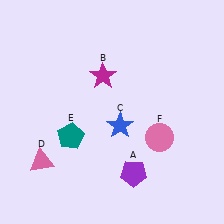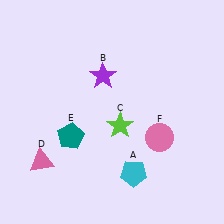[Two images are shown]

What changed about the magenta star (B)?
In Image 1, B is magenta. In Image 2, it changed to purple.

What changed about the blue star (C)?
In Image 1, C is blue. In Image 2, it changed to lime.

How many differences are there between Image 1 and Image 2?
There are 3 differences between the two images.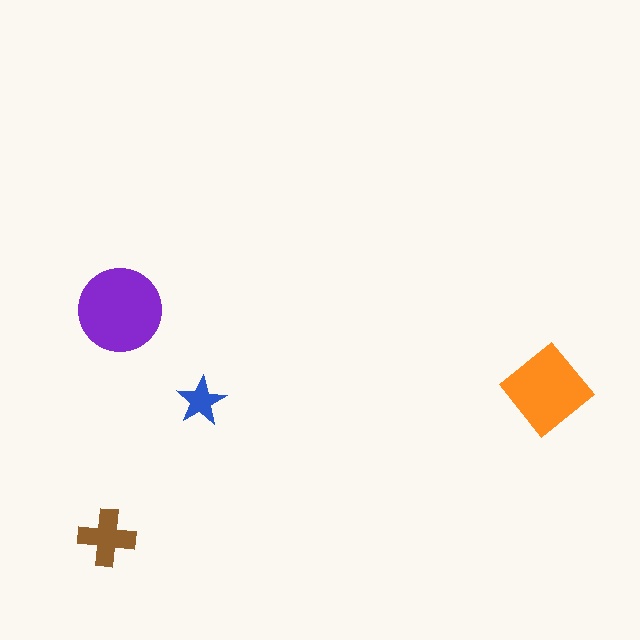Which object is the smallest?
The blue star.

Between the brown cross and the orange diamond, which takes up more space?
The orange diamond.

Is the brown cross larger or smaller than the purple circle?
Smaller.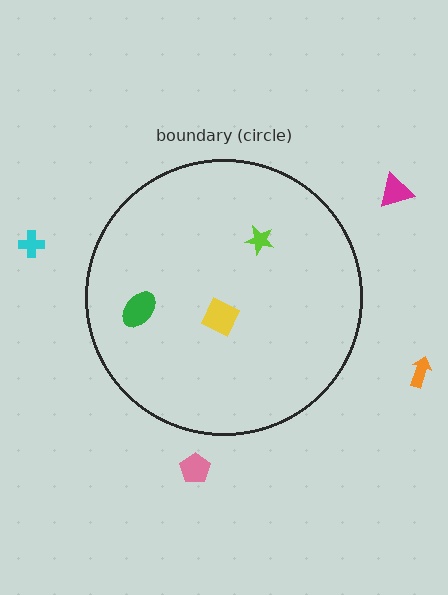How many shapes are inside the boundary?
3 inside, 4 outside.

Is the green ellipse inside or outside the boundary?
Inside.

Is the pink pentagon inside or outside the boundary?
Outside.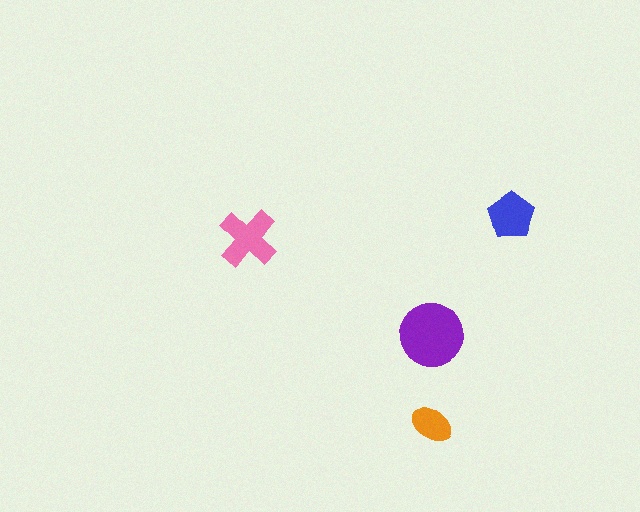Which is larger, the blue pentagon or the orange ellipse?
The blue pentagon.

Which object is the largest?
The purple circle.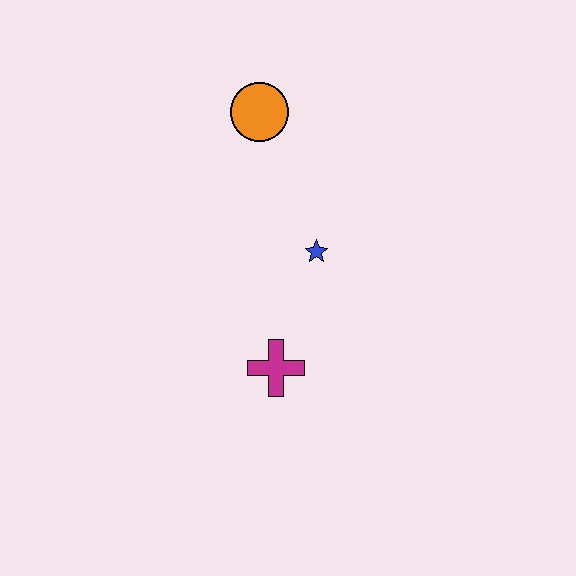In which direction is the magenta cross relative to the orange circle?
The magenta cross is below the orange circle.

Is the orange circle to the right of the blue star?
No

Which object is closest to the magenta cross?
The blue star is closest to the magenta cross.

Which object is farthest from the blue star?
The orange circle is farthest from the blue star.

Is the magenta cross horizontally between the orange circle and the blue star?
Yes